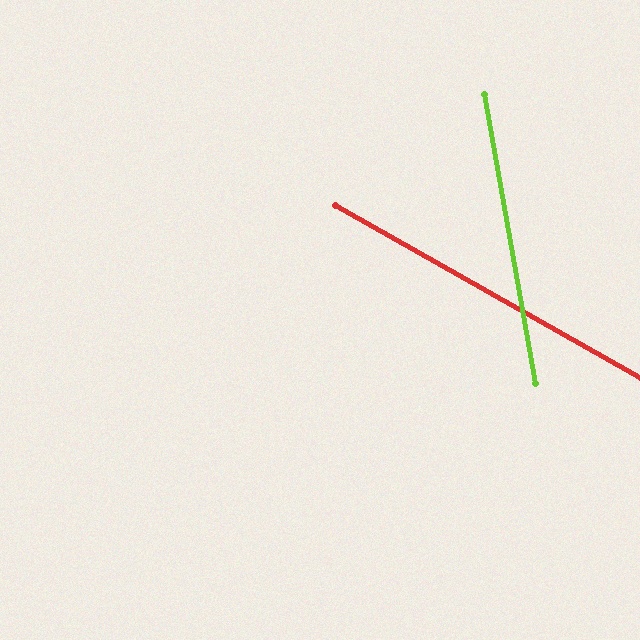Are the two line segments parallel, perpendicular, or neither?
Neither parallel nor perpendicular — they differ by about 51°.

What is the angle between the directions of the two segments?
Approximately 51 degrees.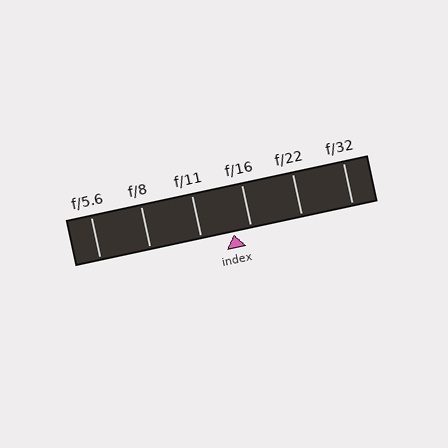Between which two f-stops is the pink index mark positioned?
The index mark is between f/11 and f/16.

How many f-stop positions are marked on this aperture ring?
There are 6 f-stop positions marked.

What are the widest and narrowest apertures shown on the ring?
The widest aperture shown is f/5.6 and the narrowest is f/32.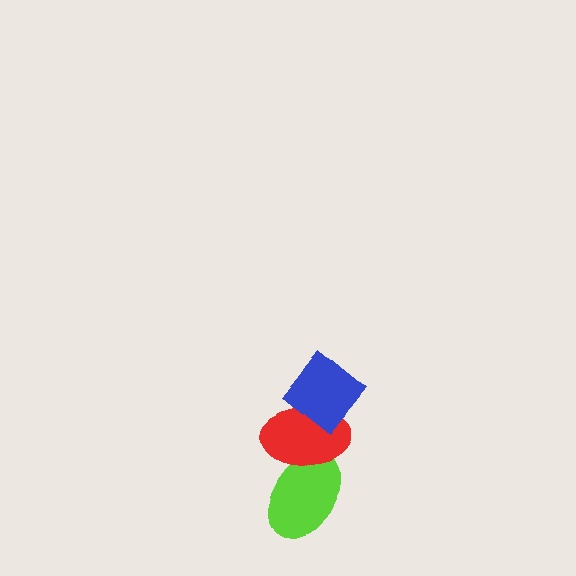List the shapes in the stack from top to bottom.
From top to bottom: the blue diamond, the red ellipse, the lime ellipse.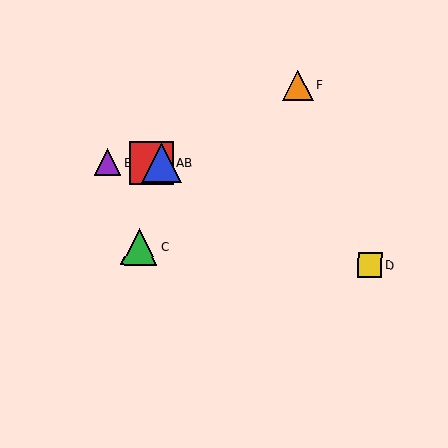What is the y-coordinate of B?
Object B is at y≈163.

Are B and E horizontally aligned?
Yes, both are at y≈163.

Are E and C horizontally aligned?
No, E is at y≈162 and C is at y≈247.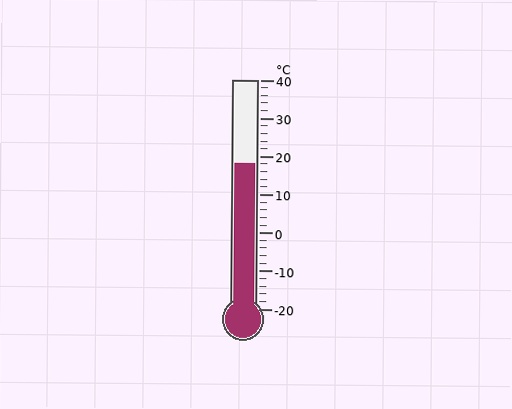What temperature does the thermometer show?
The thermometer shows approximately 18°C.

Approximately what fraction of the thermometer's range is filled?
The thermometer is filled to approximately 65% of its range.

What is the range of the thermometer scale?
The thermometer scale ranges from -20°C to 40°C.